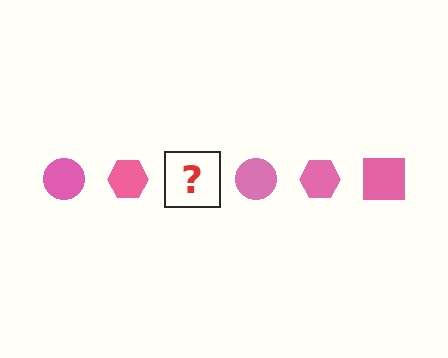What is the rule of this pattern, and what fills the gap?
The rule is that the pattern cycles through circle, hexagon, square shapes in pink. The gap should be filled with a pink square.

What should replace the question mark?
The question mark should be replaced with a pink square.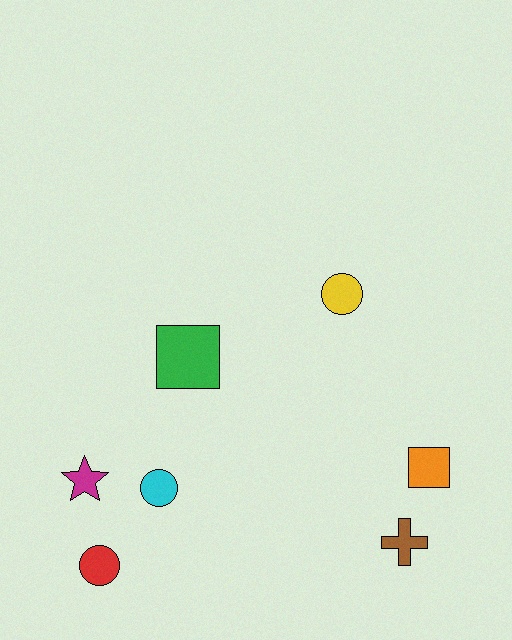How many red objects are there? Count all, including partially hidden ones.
There is 1 red object.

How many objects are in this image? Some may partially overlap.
There are 7 objects.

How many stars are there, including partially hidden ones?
There is 1 star.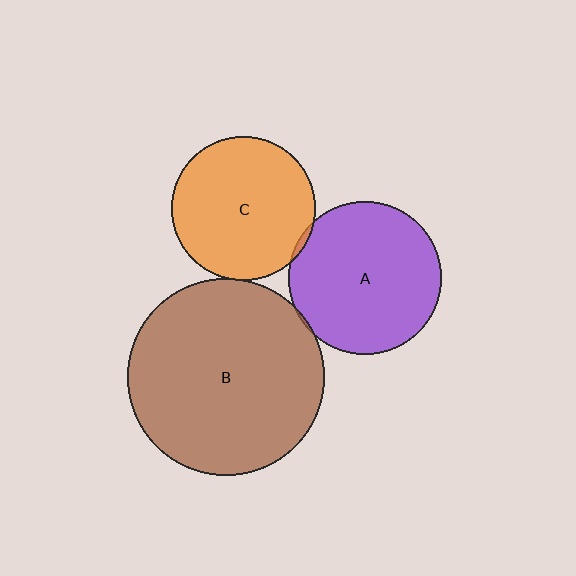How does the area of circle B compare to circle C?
Approximately 1.9 times.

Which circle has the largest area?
Circle B (brown).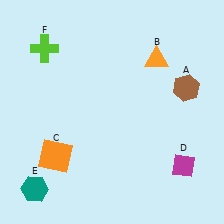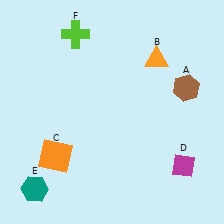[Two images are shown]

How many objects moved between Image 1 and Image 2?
1 object moved between the two images.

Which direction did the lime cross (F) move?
The lime cross (F) moved right.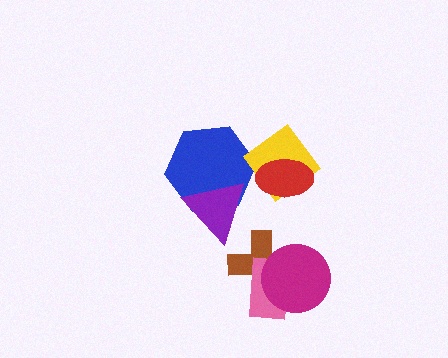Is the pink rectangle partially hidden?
Yes, it is partially covered by another shape.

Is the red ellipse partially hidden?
No, no other shape covers it.